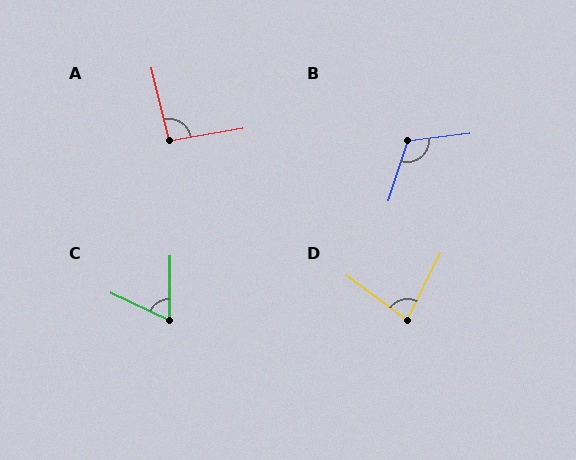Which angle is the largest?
B, at approximately 114 degrees.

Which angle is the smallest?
C, at approximately 65 degrees.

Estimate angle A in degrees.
Approximately 93 degrees.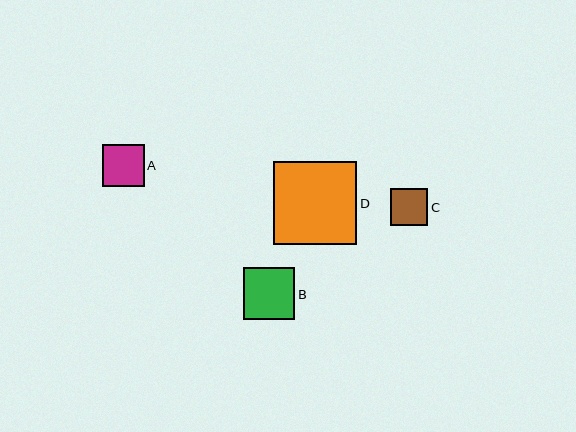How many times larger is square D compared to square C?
Square D is approximately 2.3 times the size of square C.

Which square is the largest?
Square D is the largest with a size of approximately 83 pixels.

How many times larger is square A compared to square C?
Square A is approximately 1.1 times the size of square C.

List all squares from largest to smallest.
From largest to smallest: D, B, A, C.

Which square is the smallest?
Square C is the smallest with a size of approximately 37 pixels.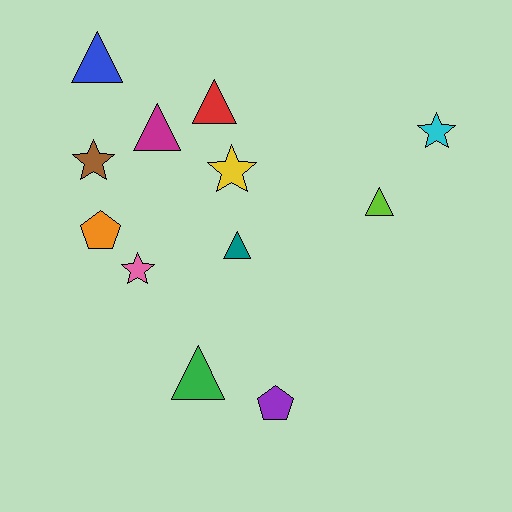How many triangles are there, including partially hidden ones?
There are 6 triangles.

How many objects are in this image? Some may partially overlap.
There are 12 objects.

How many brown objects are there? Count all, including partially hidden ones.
There is 1 brown object.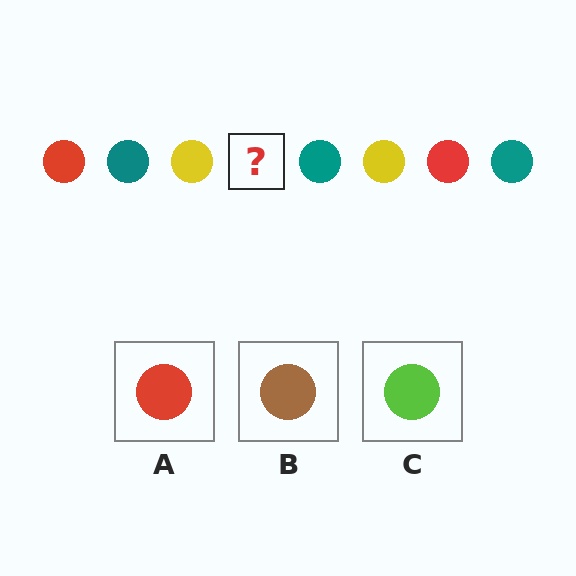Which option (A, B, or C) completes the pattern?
A.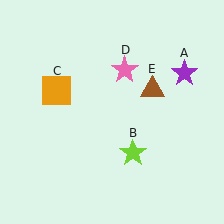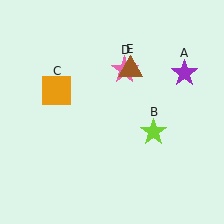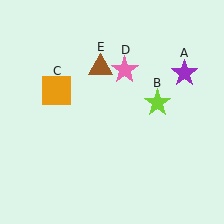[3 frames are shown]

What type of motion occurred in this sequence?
The lime star (object B), brown triangle (object E) rotated counterclockwise around the center of the scene.